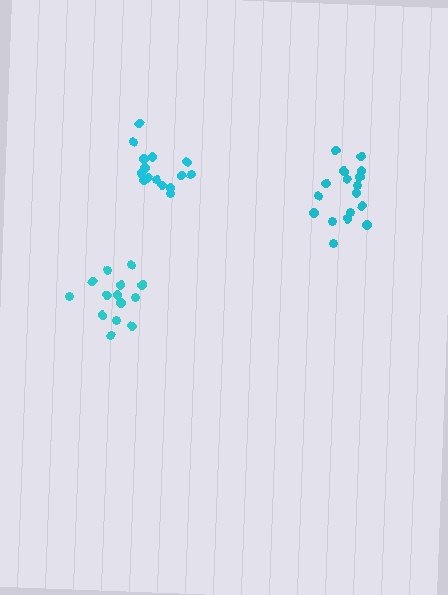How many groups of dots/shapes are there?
There are 3 groups.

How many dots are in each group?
Group 1: 15 dots, Group 2: 17 dots, Group 3: 14 dots (46 total).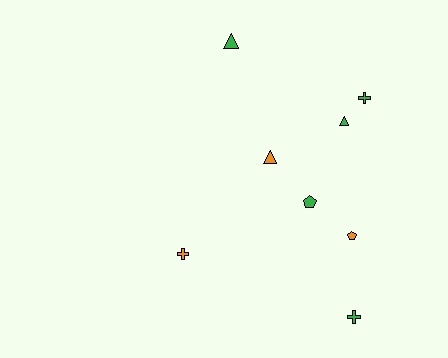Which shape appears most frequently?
Cross, with 3 objects.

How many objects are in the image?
There are 8 objects.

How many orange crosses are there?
There is 1 orange cross.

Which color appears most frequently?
Green, with 5 objects.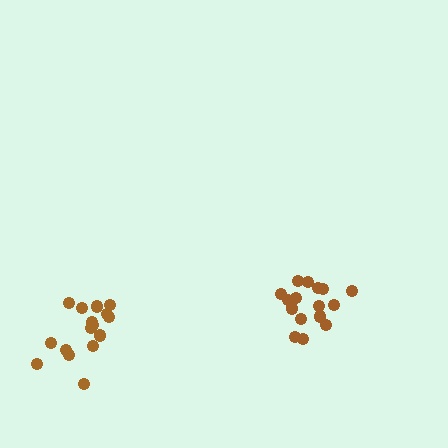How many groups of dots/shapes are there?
There are 2 groups.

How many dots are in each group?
Group 1: 17 dots, Group 2: 16 dots (33 total).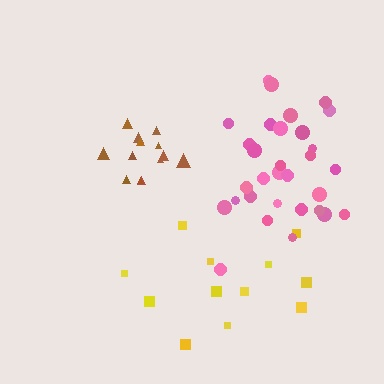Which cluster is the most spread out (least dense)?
Yellow.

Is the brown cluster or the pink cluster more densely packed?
Brown.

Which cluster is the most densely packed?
Brown.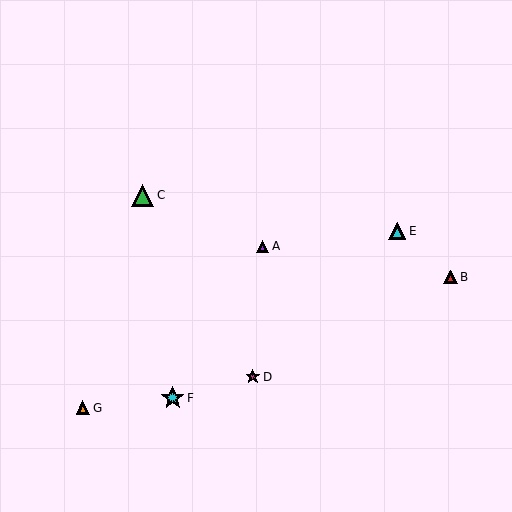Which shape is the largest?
The cyan star (labeled F) is the largest.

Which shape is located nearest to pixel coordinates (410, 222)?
The cyan triangle (labeled E) at (397, 231) is nearest to that location.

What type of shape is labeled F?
Shape F is a cyan star.